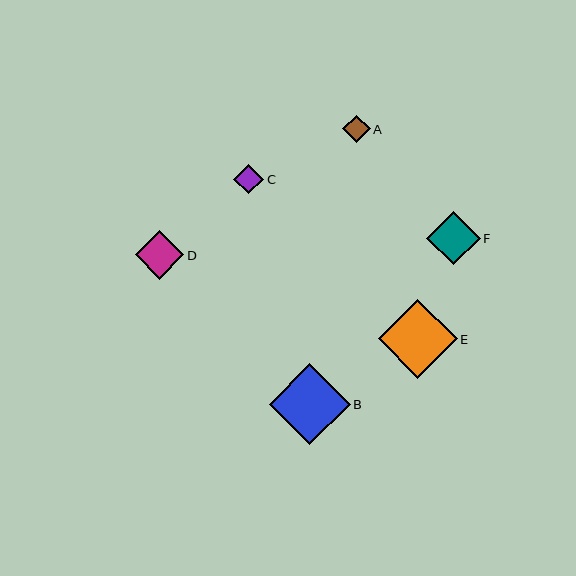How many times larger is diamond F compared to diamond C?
Diamond F is approximately 1.8 times the size of diamond C.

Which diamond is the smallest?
Diamond A is the smallest with a size of approximately 27 pixels.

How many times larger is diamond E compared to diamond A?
Diamond E is approximately 2.9 times the size of diamond A.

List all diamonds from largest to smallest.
From largest to smallest: B, E, F, D, C, A.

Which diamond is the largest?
Diamond B is the largest with a size of approximately 81 pixels.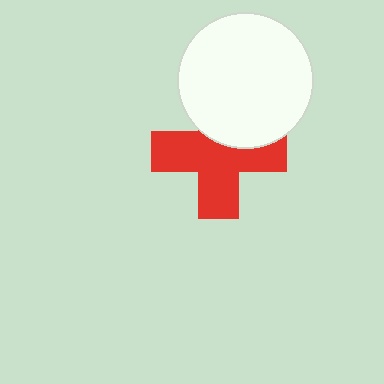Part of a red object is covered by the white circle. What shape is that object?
It is a cross.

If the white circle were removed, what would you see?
You would see the complete red cross.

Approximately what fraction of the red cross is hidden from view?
Roughly 33% of the red cross is hidden behind the white circle.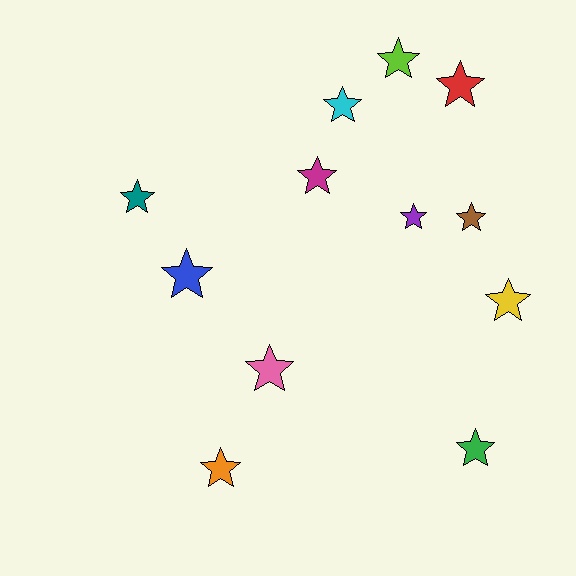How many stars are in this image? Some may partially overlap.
There are 12 stars.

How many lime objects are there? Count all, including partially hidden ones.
There is 1 lime object.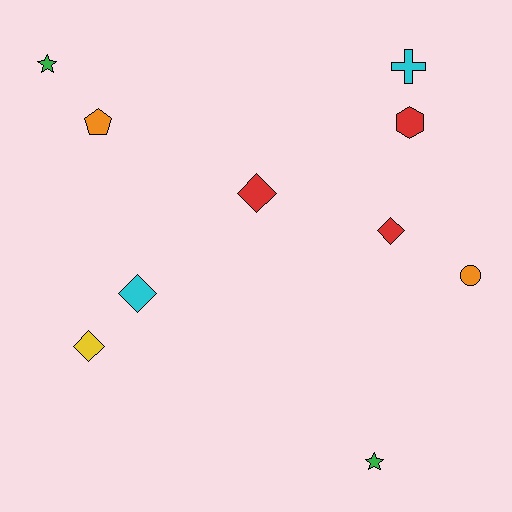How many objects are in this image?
There are 10 objects.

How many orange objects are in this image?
There are 2 orange objects.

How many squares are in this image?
There are no squares.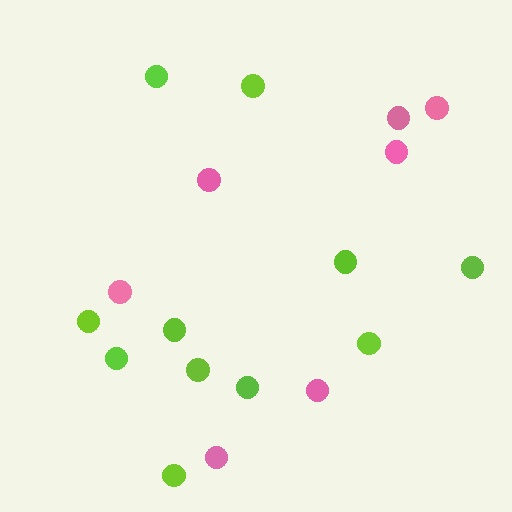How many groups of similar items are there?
There are 2 groups: one group of pink circles (7) and one group of lime circles (11).